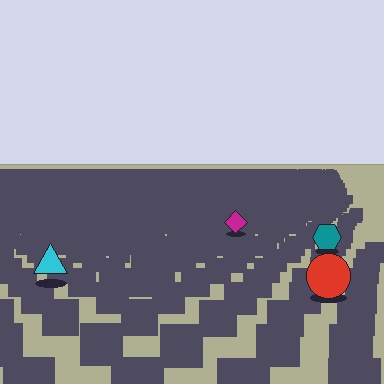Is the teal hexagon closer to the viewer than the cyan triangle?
No. The cyan triangle is closer — you can tell from the texture gradient: the ground texture is coarser near it.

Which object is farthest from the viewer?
The magenta diamond is farthest from the viewer. It appears smaller and the ground texture around it is denser.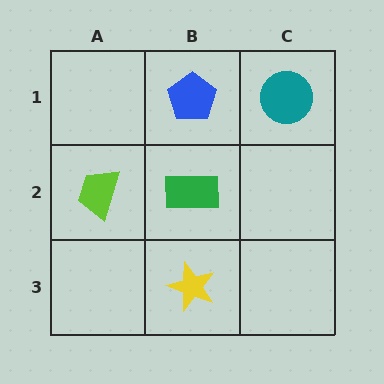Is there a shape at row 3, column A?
No, that cell is empty.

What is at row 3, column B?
A yellow star.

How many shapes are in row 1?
2 shapes.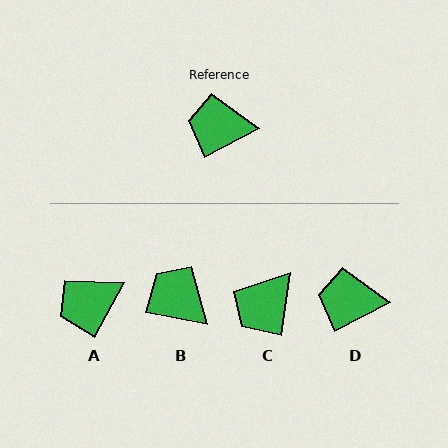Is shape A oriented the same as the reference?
No, it is off by about 35 degrees.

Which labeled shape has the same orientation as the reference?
D.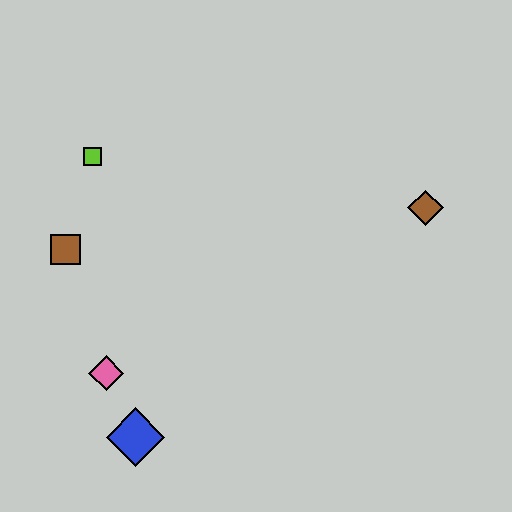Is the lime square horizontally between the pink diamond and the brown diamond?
No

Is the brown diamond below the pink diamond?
No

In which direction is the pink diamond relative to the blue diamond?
The pink diamond is above the blue diamond.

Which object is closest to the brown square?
The lime square is closest to the brown square.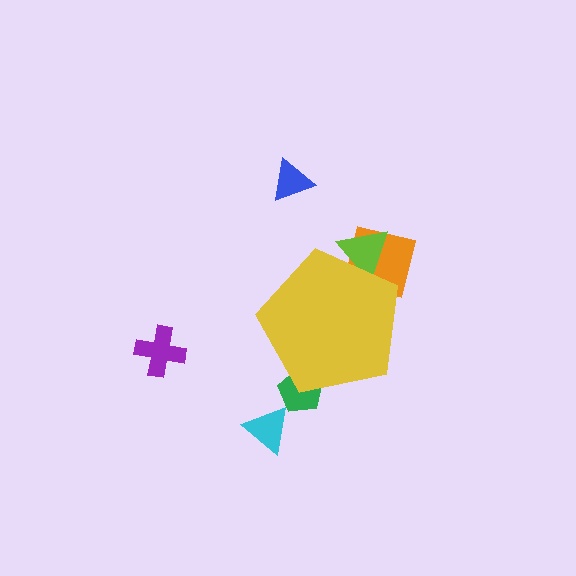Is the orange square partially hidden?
Yes, the orange square is partially hidden behind the yellow pentagon.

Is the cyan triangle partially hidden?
No, the cyan triangle is fully visible.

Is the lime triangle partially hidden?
Yes, the lime triangle is partially hidden behind the yellow pentagon.